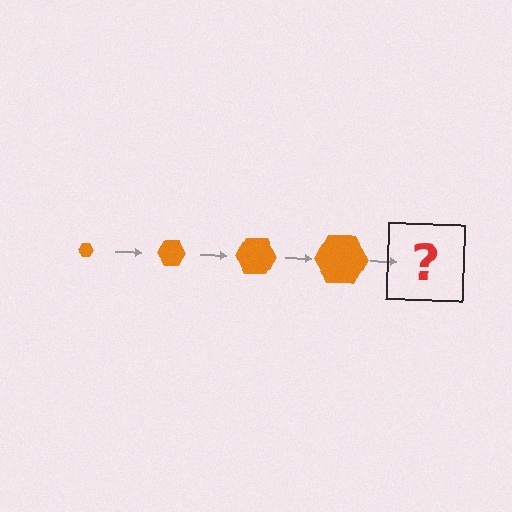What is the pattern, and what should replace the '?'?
The pattern is that the hexagon gets progressively larger each step. The '?' should be an orange hexagon, larger than the previous one.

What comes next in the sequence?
The next element should be an orange hexagon, larger than the previous one.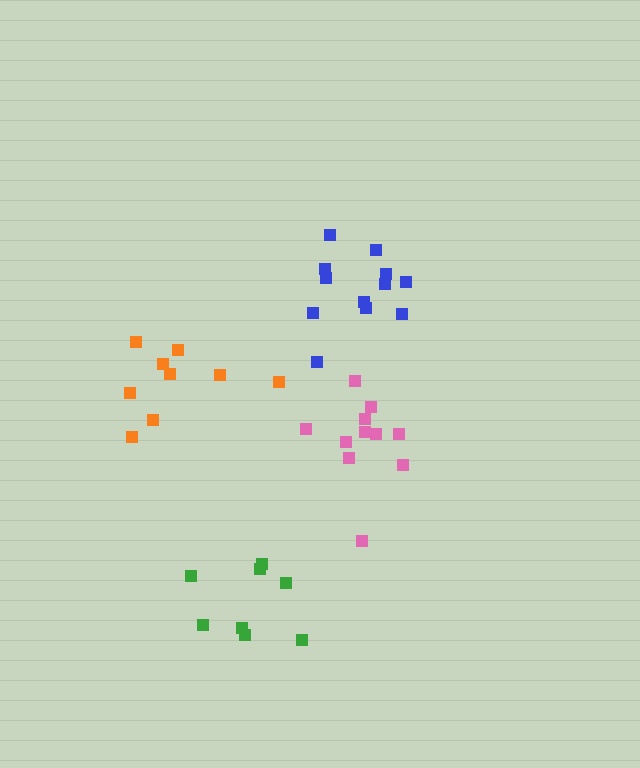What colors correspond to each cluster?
The clusters are colored: orange, pink, green, blue.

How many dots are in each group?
Group 1: 9 dots, Group 2: 11 dots, Group 3: 8 dots, Group 4: 12 dots (40 total).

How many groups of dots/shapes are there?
There are 4 groups.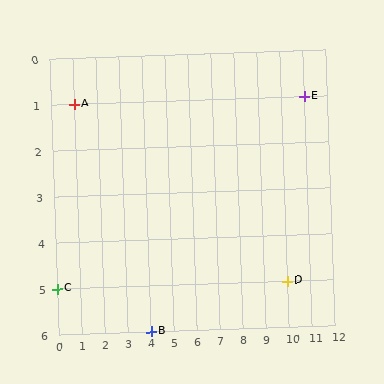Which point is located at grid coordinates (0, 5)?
Point C is at (0, 5).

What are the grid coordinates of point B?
Point B is at grid coordinates (4, 6).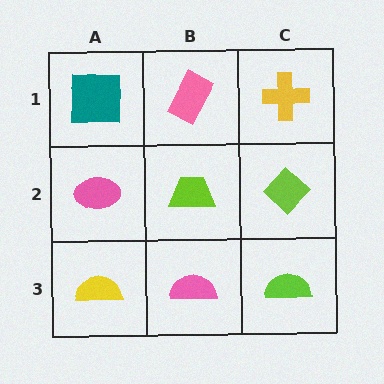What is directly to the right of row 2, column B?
A lime diamond.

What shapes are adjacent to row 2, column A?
A teal square (row 1, column A), a yellow semicircle (row 3, column A), a lime trapezoid (row 2, column B).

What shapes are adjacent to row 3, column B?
A lime trapezoid (row 2, column B), a yellow semicircle (row 3, column A), a lime semicircle (row 3, column C).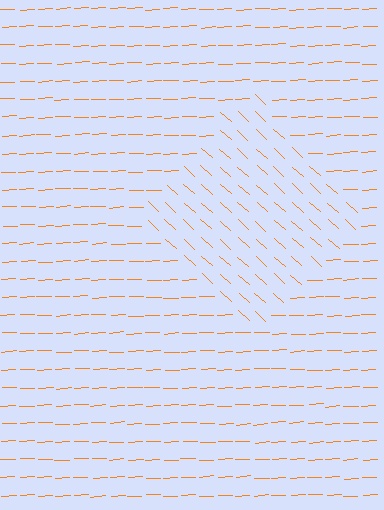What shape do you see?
I see a diamond.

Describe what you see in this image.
The image is filled with small orange line segments. A diamond region in the image has lines oriented differently from the surrounding lines, creating a visible texture boundary.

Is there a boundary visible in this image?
Yes, there is a texture boundary formed by a change in line orientation.